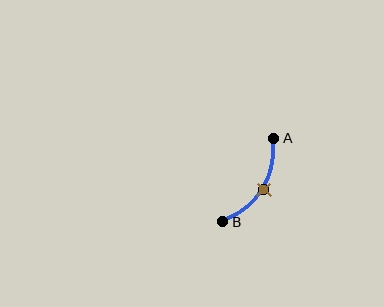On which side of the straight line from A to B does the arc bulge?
The arc bulges to the right of the straight line connecting A and B.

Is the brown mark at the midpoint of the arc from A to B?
Yes. The brown mark lies on the arc at equal arc-length from both A and B — it is the arc midpoint.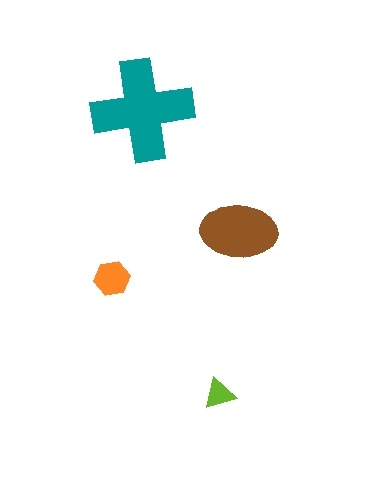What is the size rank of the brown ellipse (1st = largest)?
2nd.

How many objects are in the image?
There are 4 objects in the image.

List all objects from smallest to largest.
The lime triangle, the orange hexagon, the brown ellipse, the teal cross.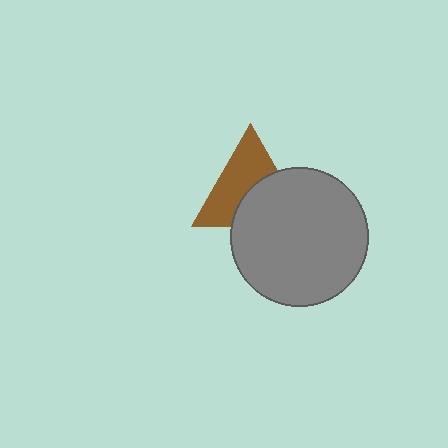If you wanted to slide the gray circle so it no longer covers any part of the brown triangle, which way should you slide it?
Slide it down — that is the most direct way to separate the two shapes.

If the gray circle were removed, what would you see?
You would see the complete brown triangle.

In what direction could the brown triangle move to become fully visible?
The brown triangle could move up. That would shift it out from behind the gray circle entirely.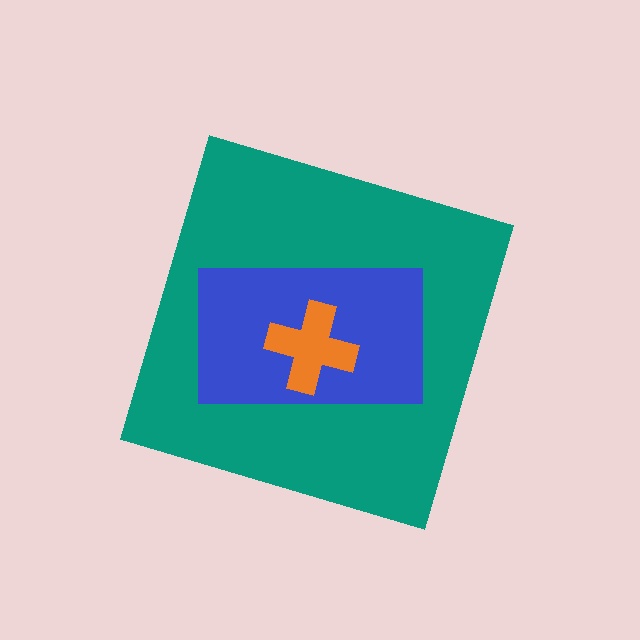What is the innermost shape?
The orange cross.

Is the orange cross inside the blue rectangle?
Yes.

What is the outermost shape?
The teal diamond.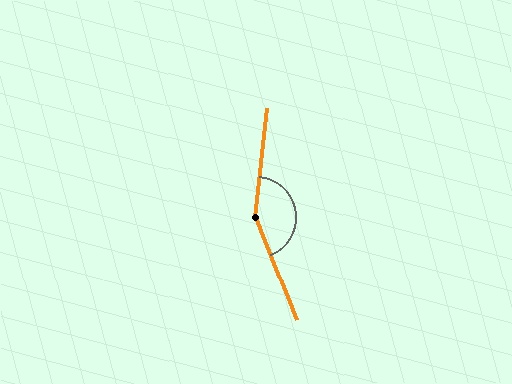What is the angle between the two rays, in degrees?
Approximately 153 degrees.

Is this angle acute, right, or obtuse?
It is obtuse.